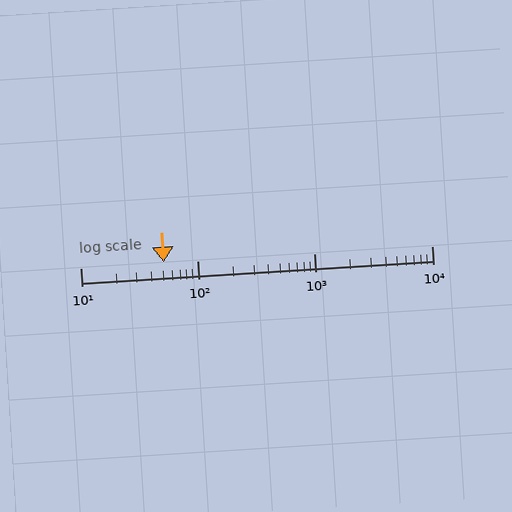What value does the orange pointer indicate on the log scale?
The pointer indicates approximately 51.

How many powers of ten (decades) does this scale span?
The scale spans 3 decades, from 10 to 10000.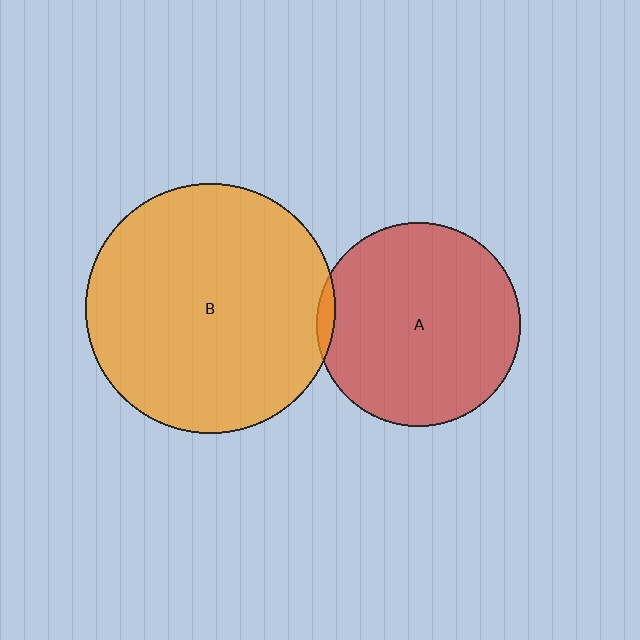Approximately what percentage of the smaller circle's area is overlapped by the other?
Approximately 5%.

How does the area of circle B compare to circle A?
Approximately 1.5 times.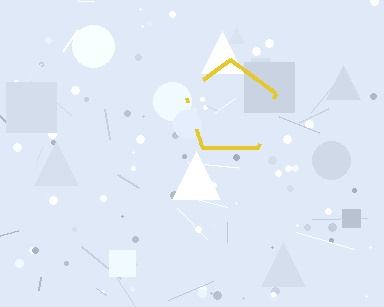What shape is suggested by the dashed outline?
The dashed outline suggests a pentagon.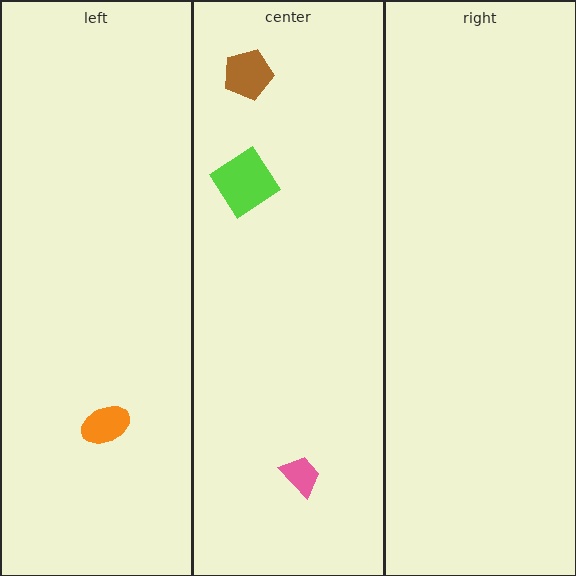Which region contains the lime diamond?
The center region.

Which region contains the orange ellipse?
The left region.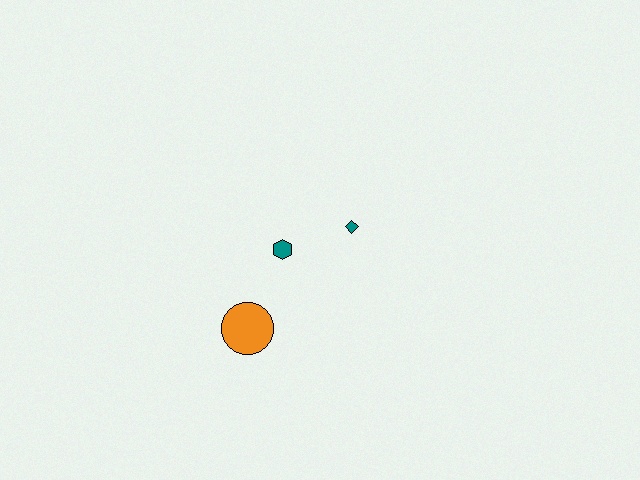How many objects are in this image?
There are 3 objects.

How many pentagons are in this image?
There are no pentagons.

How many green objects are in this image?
There are no green objects.